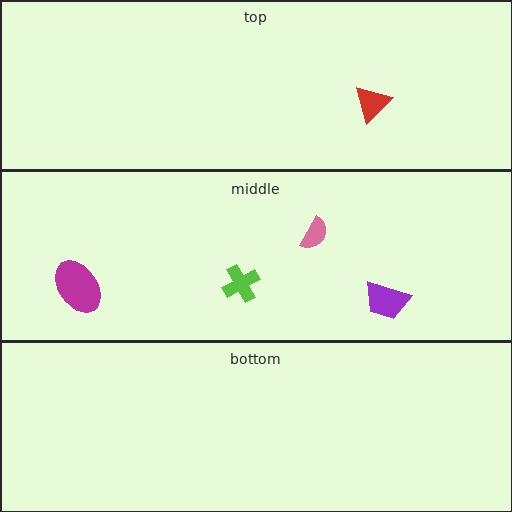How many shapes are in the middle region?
4.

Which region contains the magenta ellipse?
The middle region.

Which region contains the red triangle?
The top region.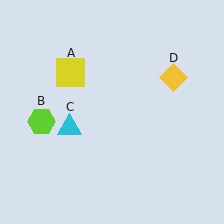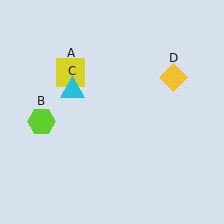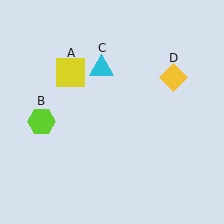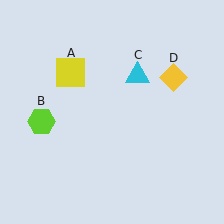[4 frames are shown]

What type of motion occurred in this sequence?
The cyan triangle (object C) rotated clockwise around the center of the scene.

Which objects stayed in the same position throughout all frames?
Yellow square (object A) and lime hexagon (object B) and yellow diamond (object D) remained stationary.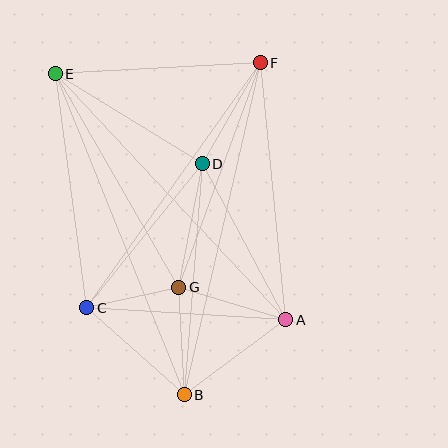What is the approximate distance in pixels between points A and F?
The distance between A and F is approximately 259 pixels.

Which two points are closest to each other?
Points C and G are closest to each other.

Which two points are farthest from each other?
Points B and E are farthest from each other.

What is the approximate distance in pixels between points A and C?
The distance between A and C is approximately 200 pixels.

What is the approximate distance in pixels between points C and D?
The distance between C and D is approximately 184 pixels.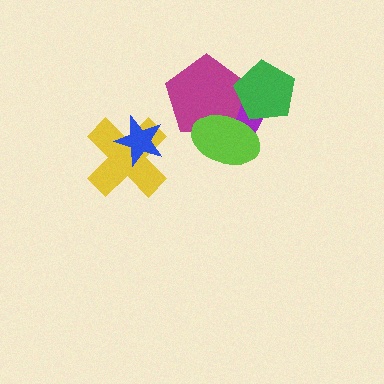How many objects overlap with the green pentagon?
2 objects overlap with the green pentagon.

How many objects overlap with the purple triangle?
3 objects overlap with the purple triangle.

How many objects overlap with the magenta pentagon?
3 objects overlap with the magenta pentagon.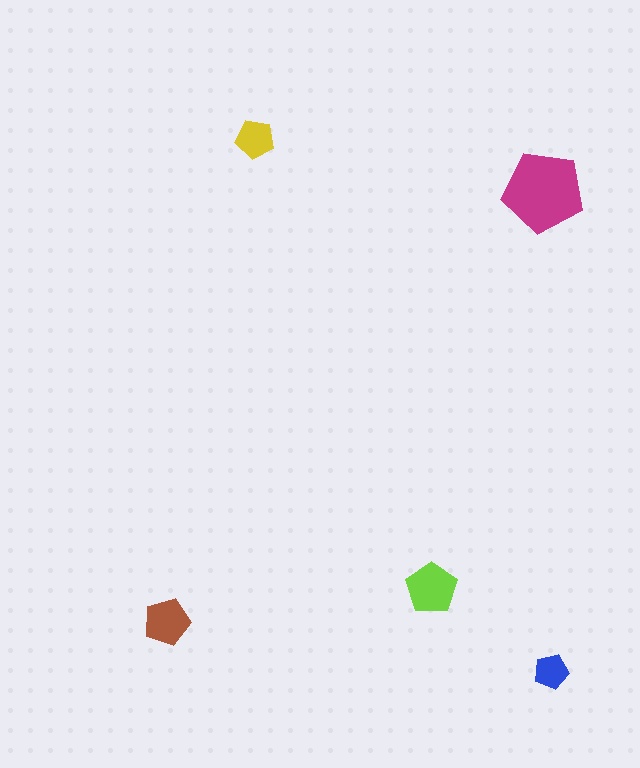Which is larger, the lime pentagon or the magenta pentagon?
The magenta one.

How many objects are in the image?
There are 5 objects in the image.